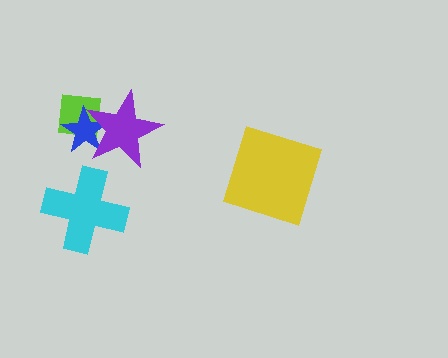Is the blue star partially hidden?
Yes, it is partially covered by another shape.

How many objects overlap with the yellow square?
0 objects overlap with the yellow square.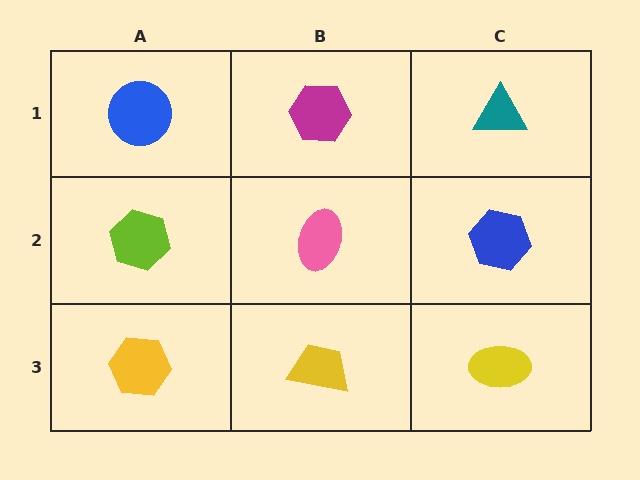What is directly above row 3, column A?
A lime hexagon.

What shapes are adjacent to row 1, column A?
A lime hexagon (row 2, column A), a magenta hexagon (row 1, column B).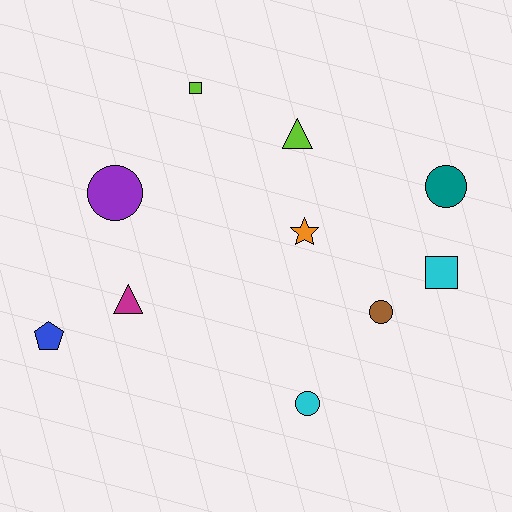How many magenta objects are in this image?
There is 1 magenta object.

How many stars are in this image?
There is 1 star.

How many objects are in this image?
There are 10 objects.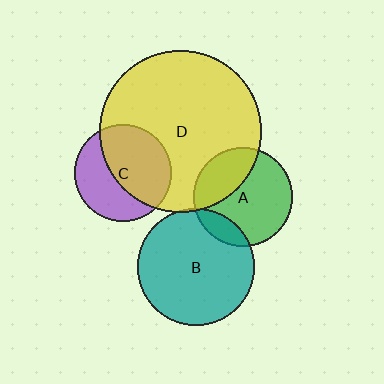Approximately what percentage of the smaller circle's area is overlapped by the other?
Approximately 5%.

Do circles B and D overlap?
Yes.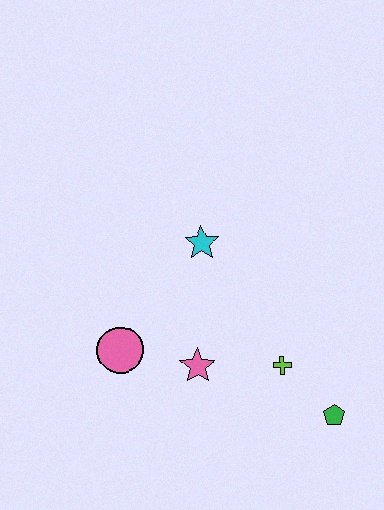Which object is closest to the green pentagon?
The lime cross is closest to the green pentagon.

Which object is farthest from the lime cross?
The pink circle is farthest from the lime cross.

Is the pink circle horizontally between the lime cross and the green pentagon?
No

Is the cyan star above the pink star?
Yes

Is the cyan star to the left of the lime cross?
Yes